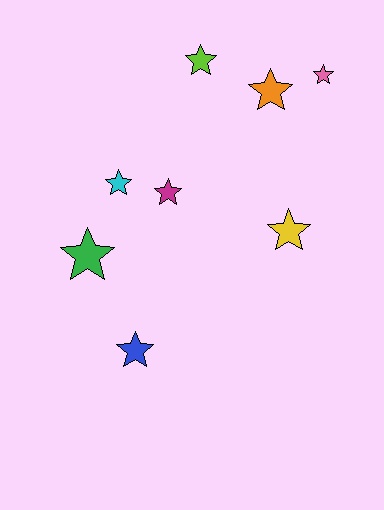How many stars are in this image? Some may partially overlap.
There are 8 stars.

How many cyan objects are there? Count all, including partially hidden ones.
There is 1 cyan object.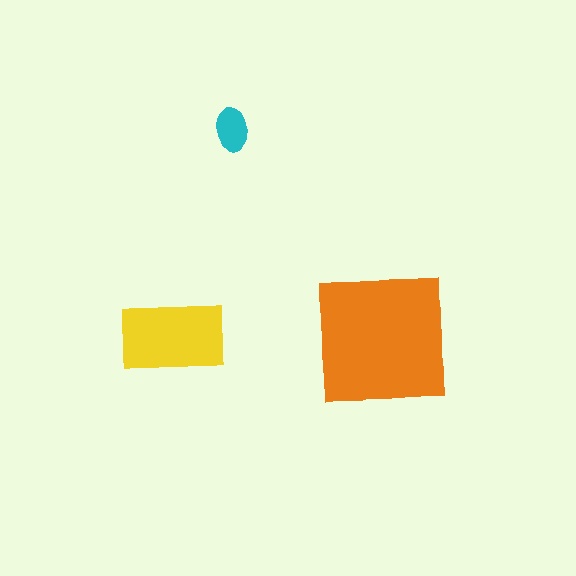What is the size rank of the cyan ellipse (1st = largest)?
3rd.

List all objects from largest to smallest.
The orange square, the yellow rectangle, the cyan ellipse.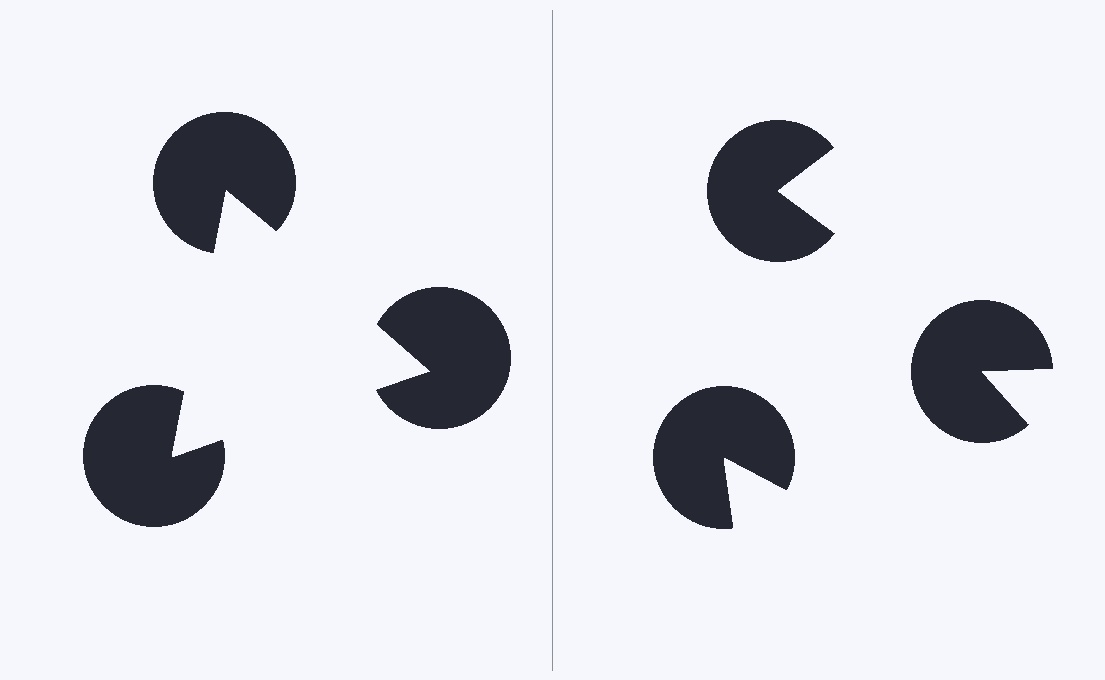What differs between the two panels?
The pac-man discs are positioned identically on both sides; only the wedge orientations differ. On the left they align to a triangle; on the right they are misaligned.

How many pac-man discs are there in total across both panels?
6 — 3 on each side.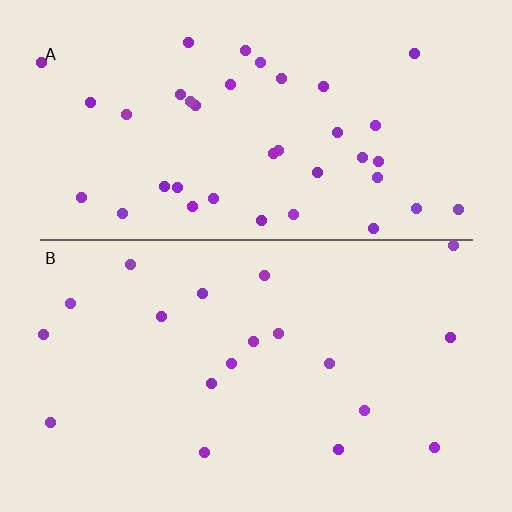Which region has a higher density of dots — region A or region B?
A (the top).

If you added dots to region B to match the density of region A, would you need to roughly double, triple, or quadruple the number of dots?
Approximately double.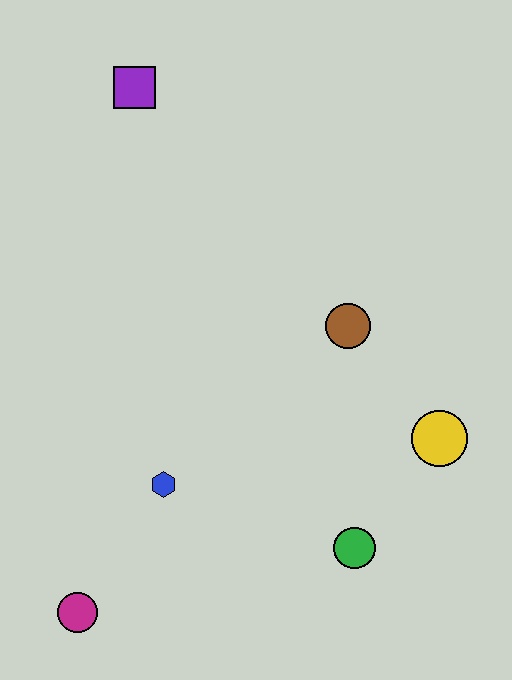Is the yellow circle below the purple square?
Yes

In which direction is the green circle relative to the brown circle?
The green circle is below the brown circle.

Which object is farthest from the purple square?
The magenta circle is farthest from the purple square.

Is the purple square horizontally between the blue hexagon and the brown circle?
No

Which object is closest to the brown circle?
The yellow circle is closest to the brown circle.